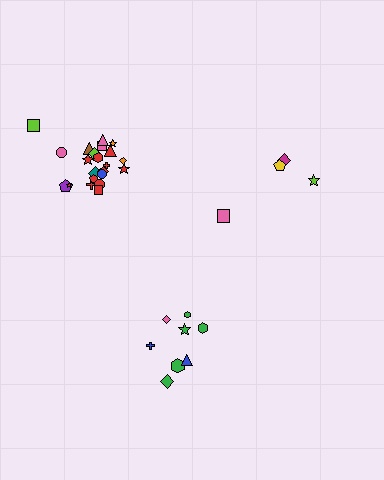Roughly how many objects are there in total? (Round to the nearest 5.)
Roughly 35 objects in total.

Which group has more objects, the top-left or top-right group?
The top-left group.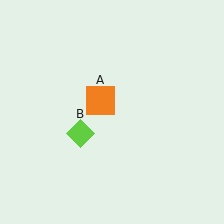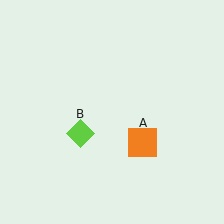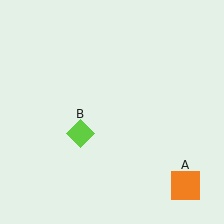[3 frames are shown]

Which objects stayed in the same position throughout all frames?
Lime diamond (object B) remained stationary.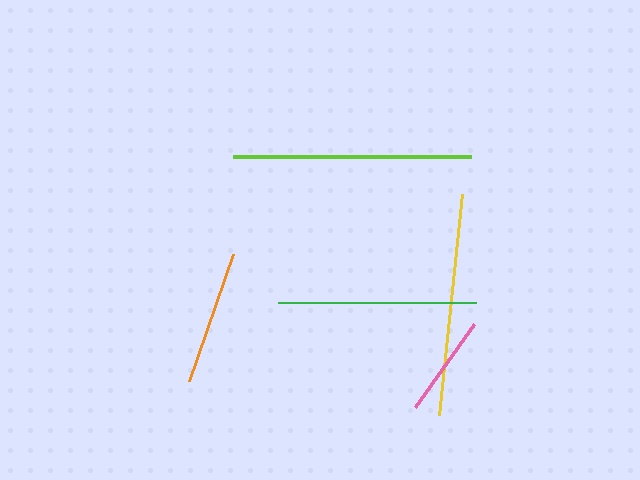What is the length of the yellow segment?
The yellow segment is approximately 223 pixels long.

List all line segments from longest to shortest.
From longest to shortest: lime, yellow, green, orange, pink.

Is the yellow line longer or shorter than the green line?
The yellow line is longer than the green line.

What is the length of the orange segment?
The orange segment is approximately 135 pixels long.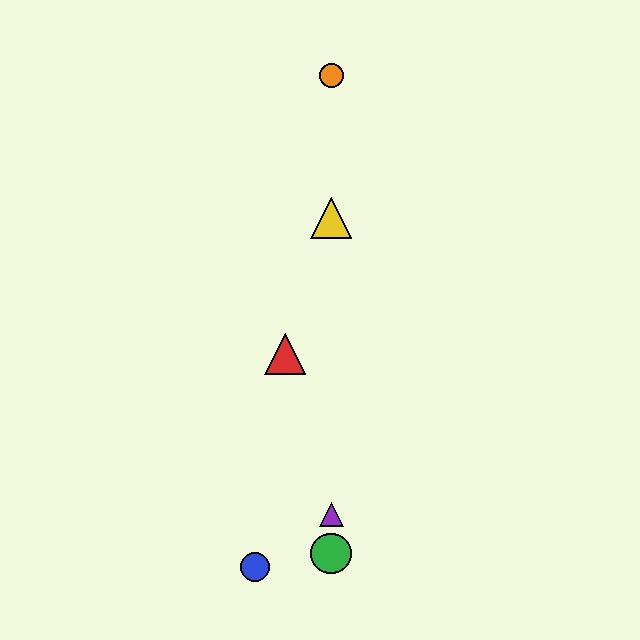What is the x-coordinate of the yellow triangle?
The yellow triangle is at x≈331.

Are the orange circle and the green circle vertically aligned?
Yes, both are at x≈331.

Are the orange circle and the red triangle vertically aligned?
No, the orange circle is at x≈331 and the red triangle is at x≈285.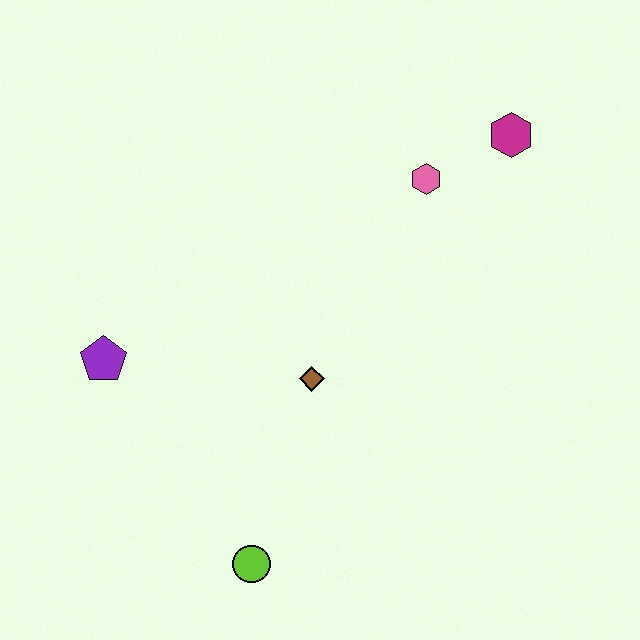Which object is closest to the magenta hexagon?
The pink hexagon is closest to the magenta hexagon.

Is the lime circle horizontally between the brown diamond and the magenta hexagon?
No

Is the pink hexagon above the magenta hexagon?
No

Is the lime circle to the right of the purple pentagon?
Yes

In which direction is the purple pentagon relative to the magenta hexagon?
The purple pentagon is to the left of the magenta hexagon.